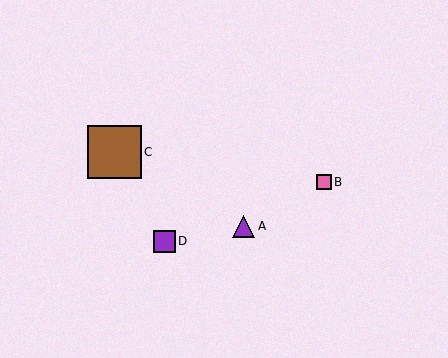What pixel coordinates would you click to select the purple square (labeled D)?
Click at (164, 241) to select the purple square D.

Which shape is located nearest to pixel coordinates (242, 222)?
The purple triangle (labeled A) at (244, 226) is nearest to that location.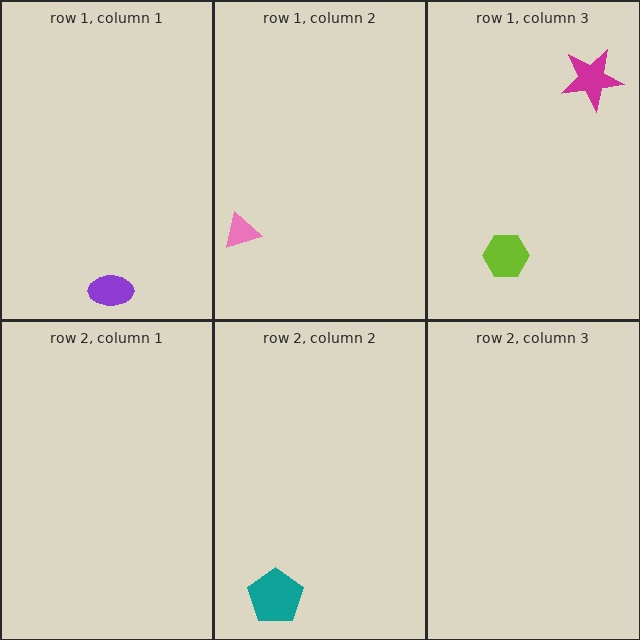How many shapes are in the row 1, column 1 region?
1.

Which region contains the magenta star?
The row 1, column 3 region.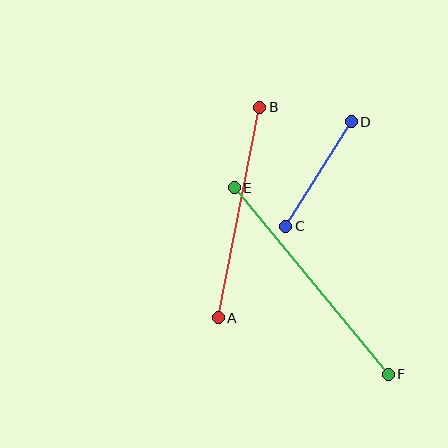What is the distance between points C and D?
The distance is approximately 124 pixels.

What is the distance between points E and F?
The distance is approximately 242 pixels.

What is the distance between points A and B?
The distance is approximately 214 pixels.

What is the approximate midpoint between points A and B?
The midpoint is at approximately (239, 213) pixels.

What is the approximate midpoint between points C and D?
The midpoint is at approximately (319, 174) pixels.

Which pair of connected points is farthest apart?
Points E and F are farthest apart.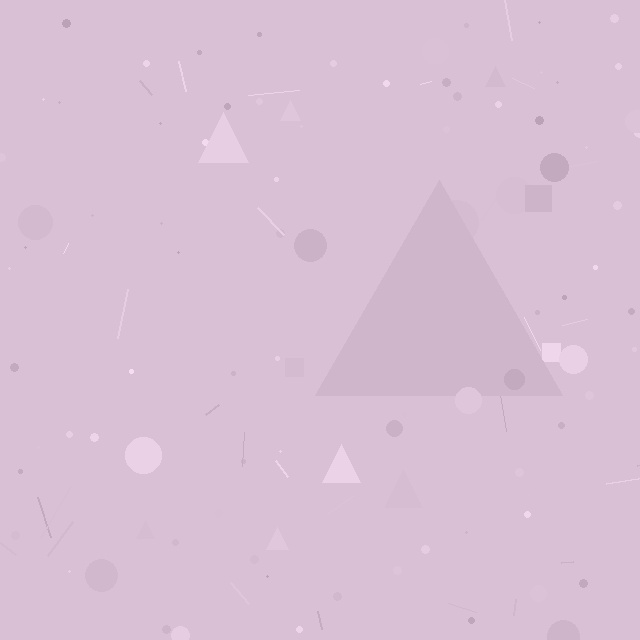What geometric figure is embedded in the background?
A triangle is embedded in the background.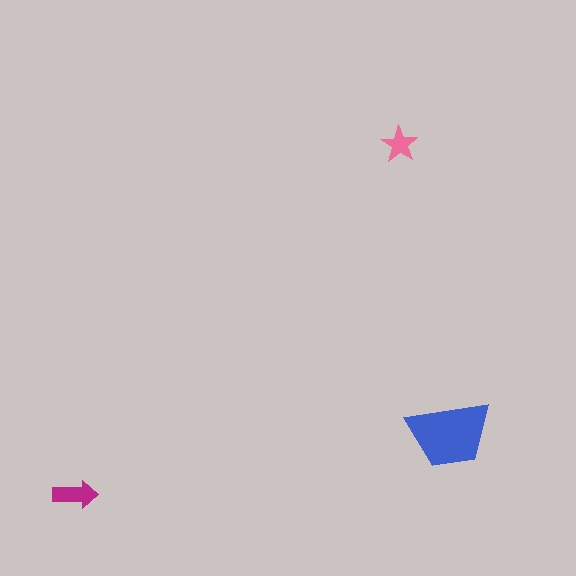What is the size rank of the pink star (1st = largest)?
3rd.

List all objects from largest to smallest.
The blue trapezoid, the magenta arrow, the pink star.